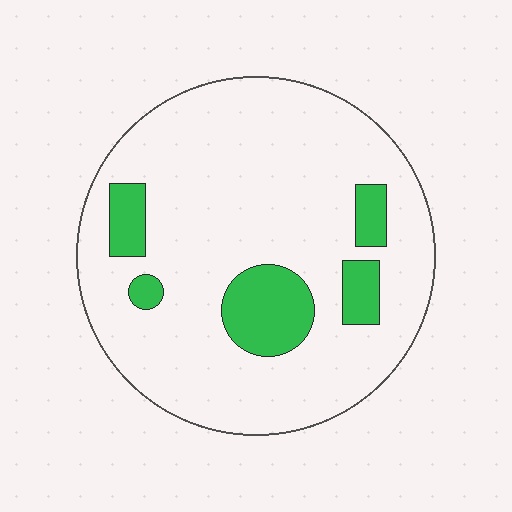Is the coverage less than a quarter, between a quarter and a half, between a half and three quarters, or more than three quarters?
Less than a quarter.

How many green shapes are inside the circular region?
5.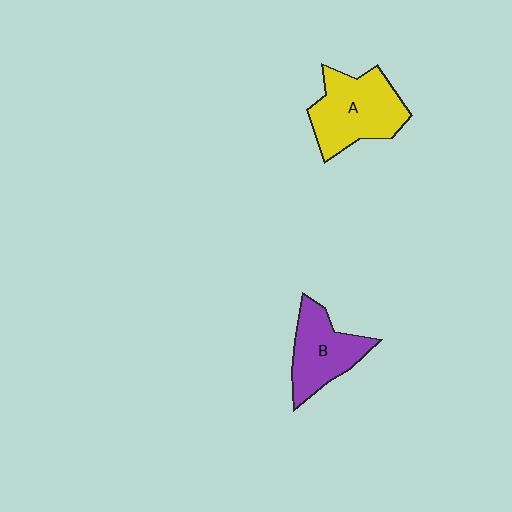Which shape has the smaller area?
Shape B (purple).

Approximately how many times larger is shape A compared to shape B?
Approximately 1.3 times.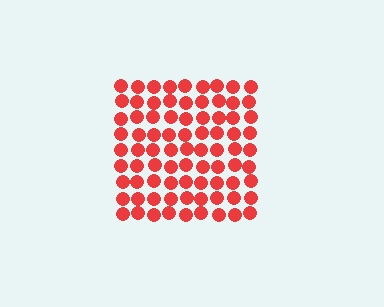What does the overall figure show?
The overall figure shows a square.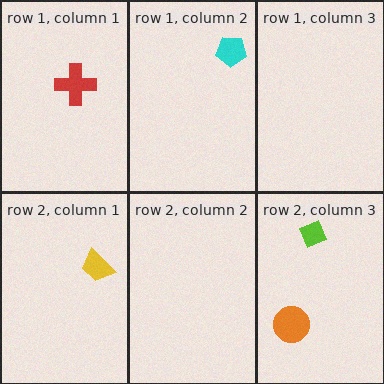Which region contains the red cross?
The row 1, column 1 region.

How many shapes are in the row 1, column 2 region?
1.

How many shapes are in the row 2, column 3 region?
2.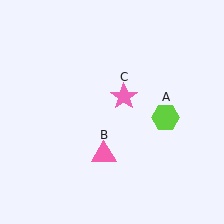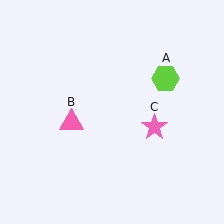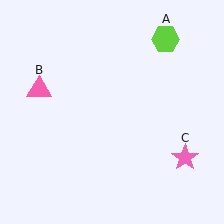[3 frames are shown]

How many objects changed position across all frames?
3 objects changed position: lime hexagon (object A), pink triangle (object B), pink star (object C).